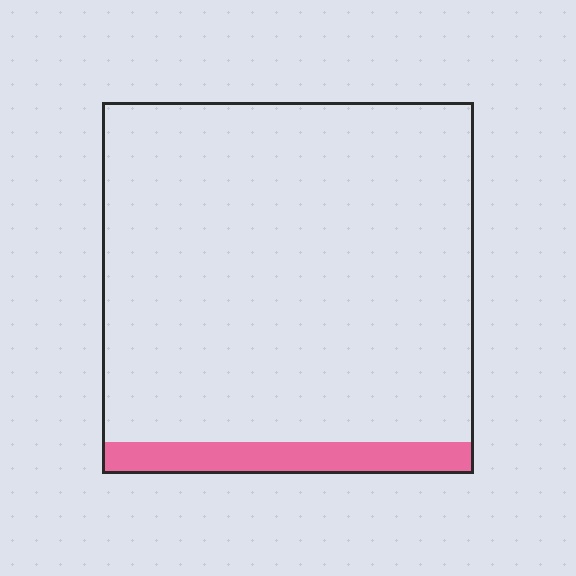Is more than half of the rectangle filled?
No.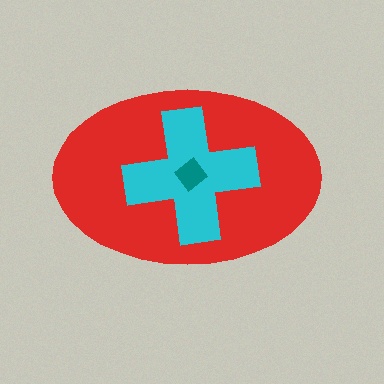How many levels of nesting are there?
3.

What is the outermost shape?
The red ellipse.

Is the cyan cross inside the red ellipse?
Yes.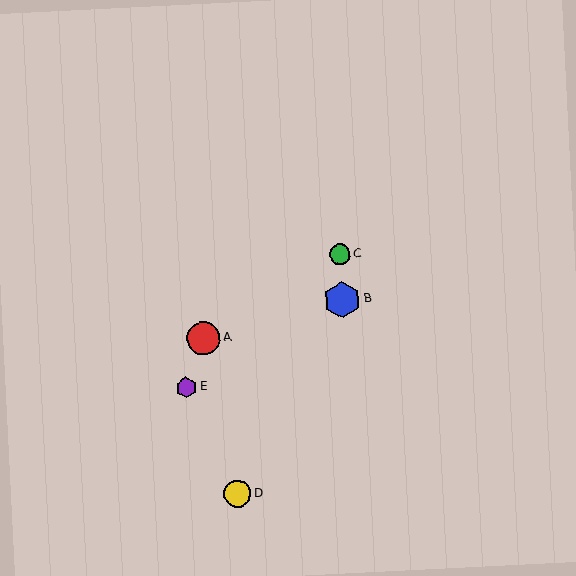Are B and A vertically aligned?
No, B is at x≈342 and A is at x≈204.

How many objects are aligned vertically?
2 objects (B, C) are aligned vertically.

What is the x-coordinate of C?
Object C is at x≈340.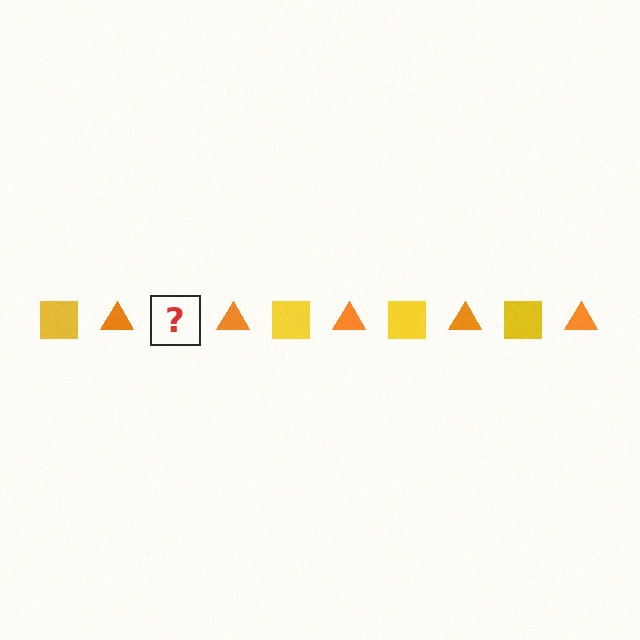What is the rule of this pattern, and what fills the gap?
The rule is that the pattern alternates between yellow square and orange triangle. The gap should be filled with a yellow square.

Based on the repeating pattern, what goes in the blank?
The blank should be a yellow square.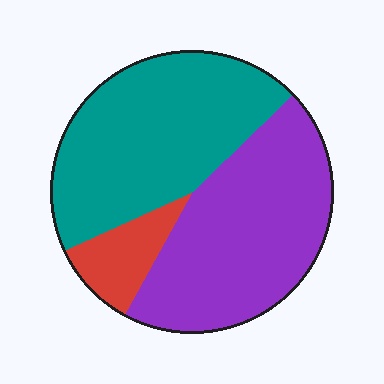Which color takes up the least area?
Red, at roughly 10%.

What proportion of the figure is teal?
Teal takes up between a third and a half of the figure.